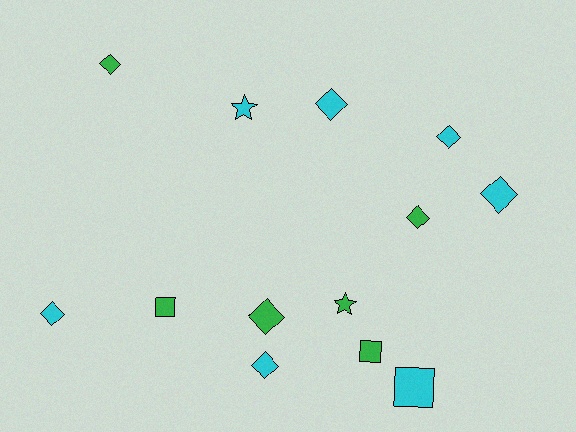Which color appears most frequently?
Cyan, with 7 objects.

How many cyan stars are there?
There is 1 cyan star.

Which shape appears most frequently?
Diamond, with 8 objects.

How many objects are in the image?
There are 13 objects.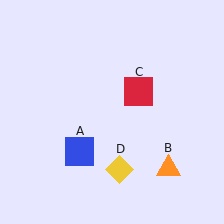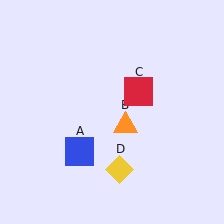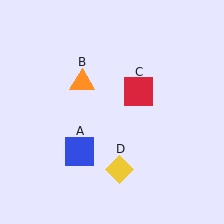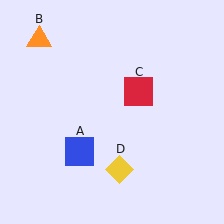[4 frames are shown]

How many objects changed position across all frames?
1 object changed position: orange triangle (object B).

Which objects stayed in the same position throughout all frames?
Blue square (object A) and red square (object C) and yellow diamond (object D) remained stationary.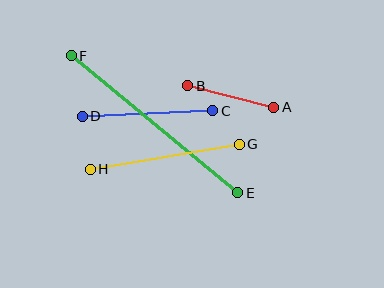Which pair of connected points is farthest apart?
Points E and F are farthest apart.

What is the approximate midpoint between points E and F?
The midpoint is at approximately (155, 124) pixels.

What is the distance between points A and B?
The distance is approximately 88 pixels.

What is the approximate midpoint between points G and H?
The midpoint is at approximately (165, 157) pixels.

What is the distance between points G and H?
The distance is approximately 151 pixels.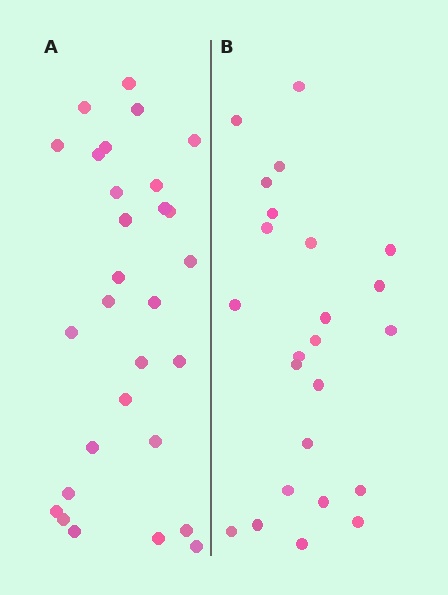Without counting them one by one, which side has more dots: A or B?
Region A (the left region) has more dots.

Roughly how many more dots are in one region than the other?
Region A has about 5 more dots than region B.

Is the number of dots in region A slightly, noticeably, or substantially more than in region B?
Region A has only slightly more — the two regions are fairly close. The ratio is roughly 1.2 to 1.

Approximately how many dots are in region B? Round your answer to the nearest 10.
About 20 dots. (The exact count is 24, which rounds to 20.)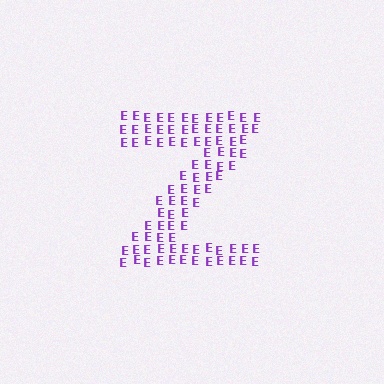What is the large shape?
The large shape is the letter Z.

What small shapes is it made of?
It is made of small letter E's.